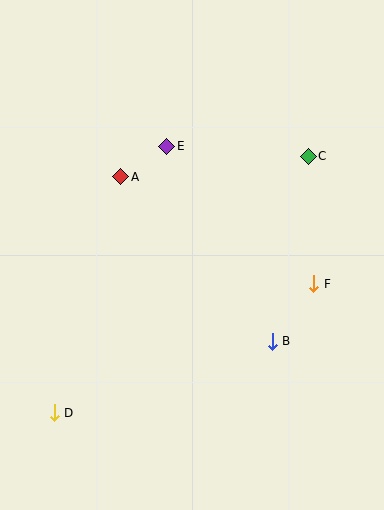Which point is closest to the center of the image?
Point A at (121, 177) is closest to the center.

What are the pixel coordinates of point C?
Point C is at (308, 156).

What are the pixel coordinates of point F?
Point F is at (314, 284).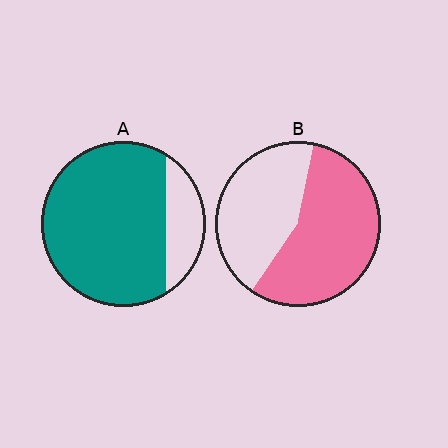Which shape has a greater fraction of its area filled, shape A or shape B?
Shape A.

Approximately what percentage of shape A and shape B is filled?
A is approximately 80% and B is approximately 55%.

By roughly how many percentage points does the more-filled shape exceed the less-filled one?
By roughly 25 percentage points (A over B).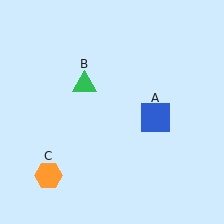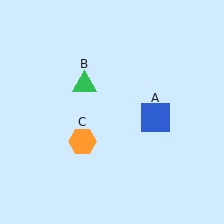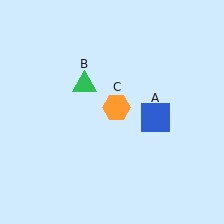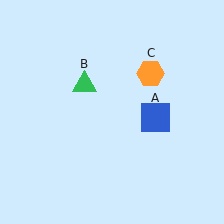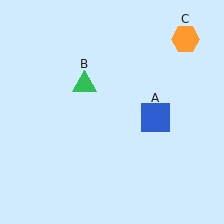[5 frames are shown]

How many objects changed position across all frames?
1 object changed position: orange hexagon (object C).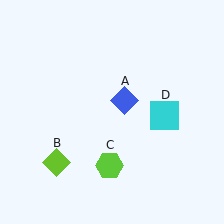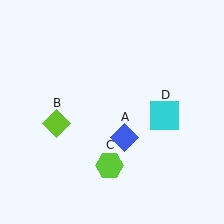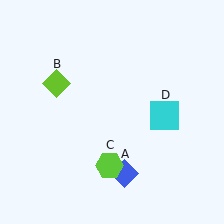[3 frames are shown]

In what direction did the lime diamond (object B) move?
The lime diamond (object B) moved up.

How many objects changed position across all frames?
2 objects changed position: blue diamond (object A), lime diamond (object B).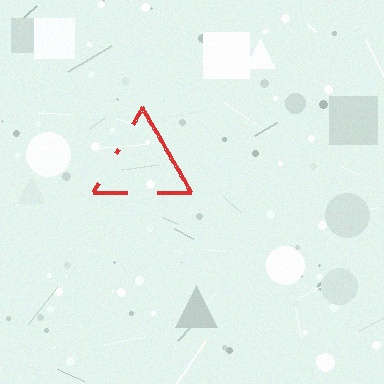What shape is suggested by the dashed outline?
The dashed outline suggests a triangle.